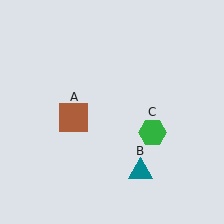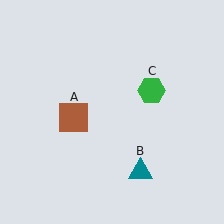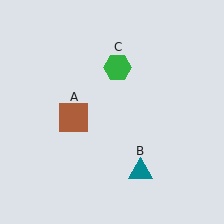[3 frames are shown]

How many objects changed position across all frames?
1 object changed position: green hexagon (object C).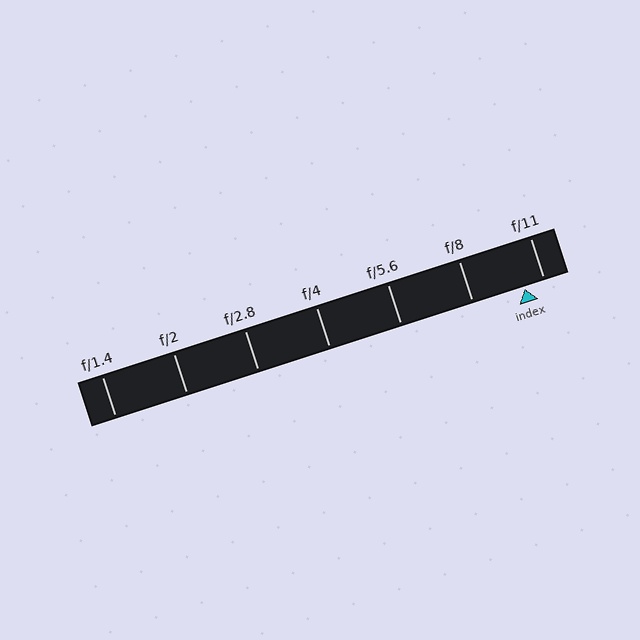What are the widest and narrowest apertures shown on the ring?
The widest aperture shown is f/1.4 and the narrowest is f/11.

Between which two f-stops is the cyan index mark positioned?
The index mark is between f/8 and f/11.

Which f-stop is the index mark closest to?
The index mark is closest to f/11.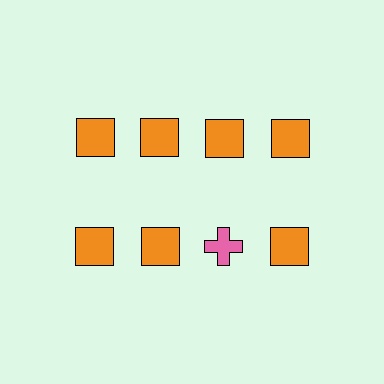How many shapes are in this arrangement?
There are 8 shapes arranged in a grid pattern.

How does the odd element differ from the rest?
It differs in both color (pink instead of orange) and shape (cross instead of square).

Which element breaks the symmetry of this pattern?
The pink cross in the second row, center column breaks the symmetry. All other shapes are orange squares.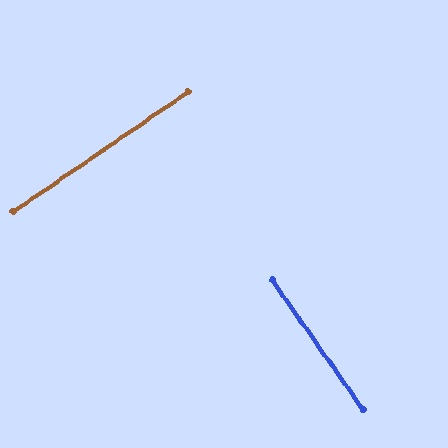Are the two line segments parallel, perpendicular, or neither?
Perpendicular — they meet at approximately 89°.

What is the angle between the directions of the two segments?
Approximately 89 degrees.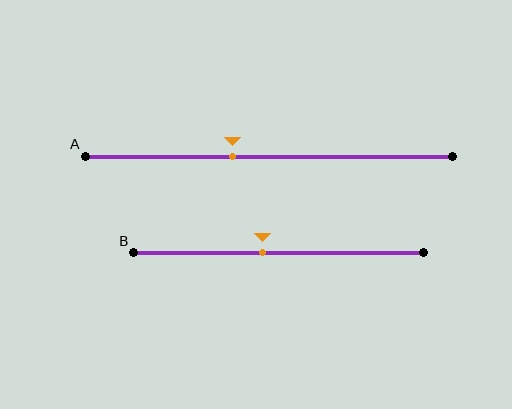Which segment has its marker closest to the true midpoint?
Segment B has its marker closest to the true midpoint.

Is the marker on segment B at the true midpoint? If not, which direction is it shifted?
No, the marker on segment B is shifted to the left by about 6% of the segment length.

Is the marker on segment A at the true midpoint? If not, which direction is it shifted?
No, the marker on segment A is shifted to the left by about 10% of the segment length.